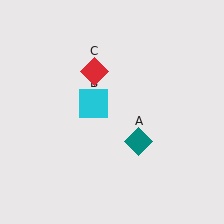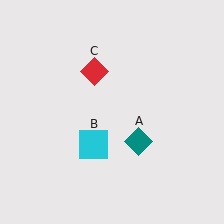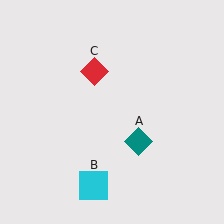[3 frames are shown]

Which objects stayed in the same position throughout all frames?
Teal diamond (object A) and red diamond (object C) remained stationary.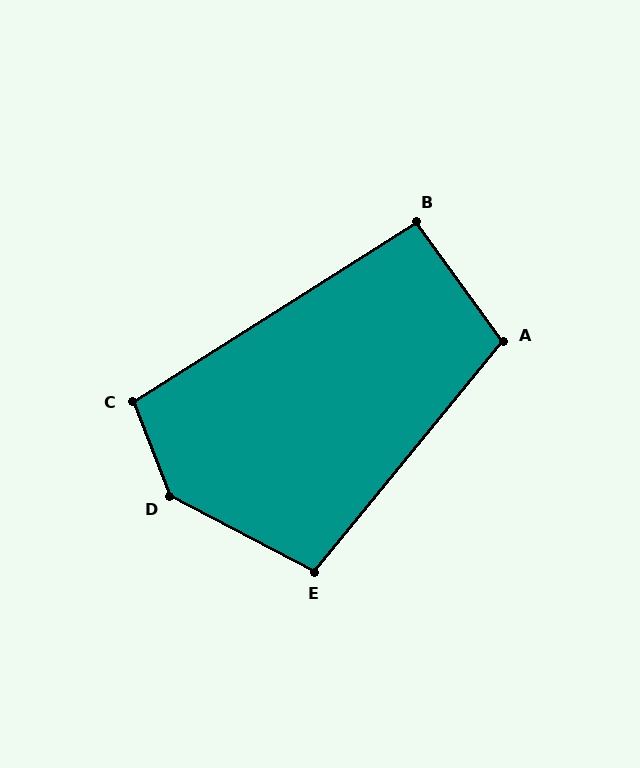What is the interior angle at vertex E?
Approximately 102 degrees (obtuse).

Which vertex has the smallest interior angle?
B, at approximately 94 degrees.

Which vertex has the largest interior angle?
D, at approximately 138 degrees.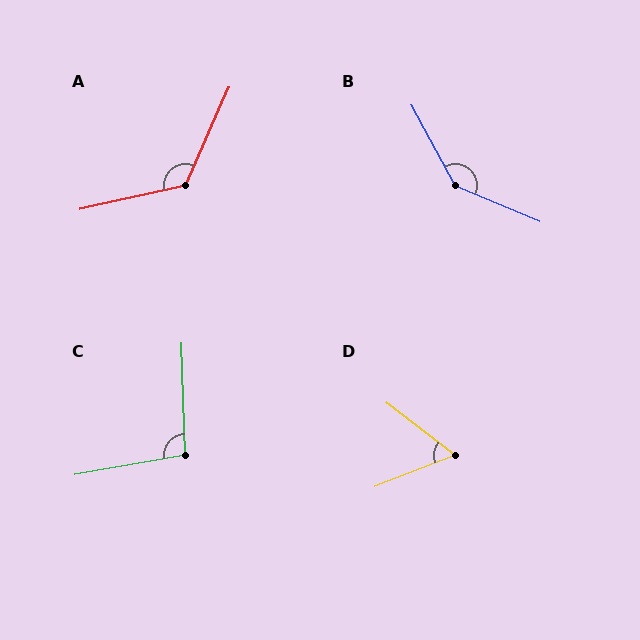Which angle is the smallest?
D, at approximately 59 degrees.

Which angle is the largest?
B, at approximately 141 degrees.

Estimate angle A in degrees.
Approximately 126 degrees.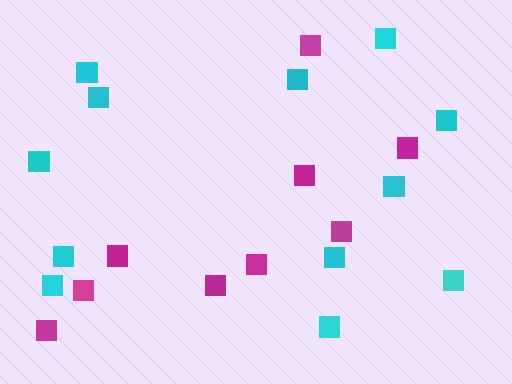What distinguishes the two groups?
There are 2 groups: one group of magenta squares (9) and one group of cyan squares (12).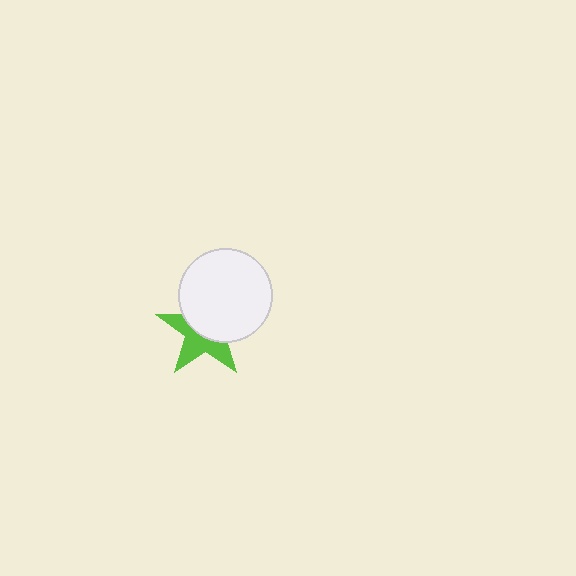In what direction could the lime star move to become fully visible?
The lime star could move toward the lower-left. That would shift it out from behind the white circle entirely.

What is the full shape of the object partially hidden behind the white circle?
The partially hidden object is a lime star.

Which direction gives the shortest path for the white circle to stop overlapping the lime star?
Moving toward the upper-right gives the shortest separation.